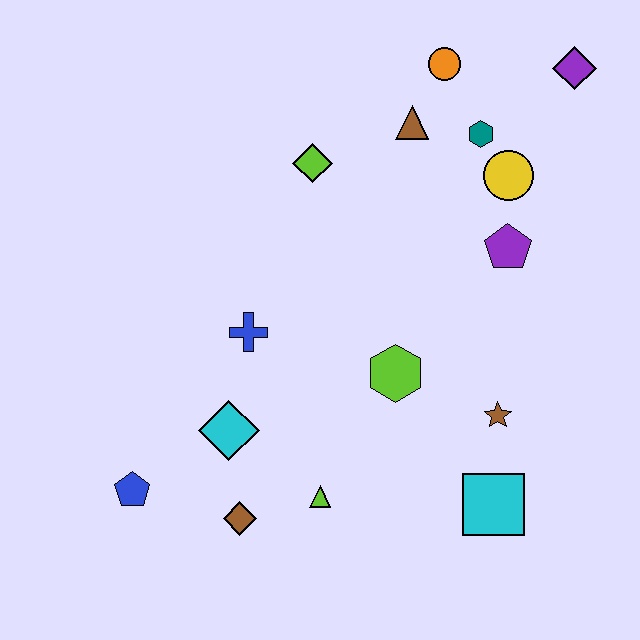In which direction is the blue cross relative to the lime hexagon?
The blue cross is to the left of the lime hexagon.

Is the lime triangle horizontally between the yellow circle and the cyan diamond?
Yes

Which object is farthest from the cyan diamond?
The purple diamond is farthest from the cyan diamond.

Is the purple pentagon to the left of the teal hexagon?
No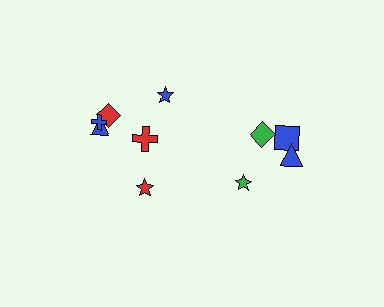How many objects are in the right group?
There are 4 objects.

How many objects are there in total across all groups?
There are 10 objects.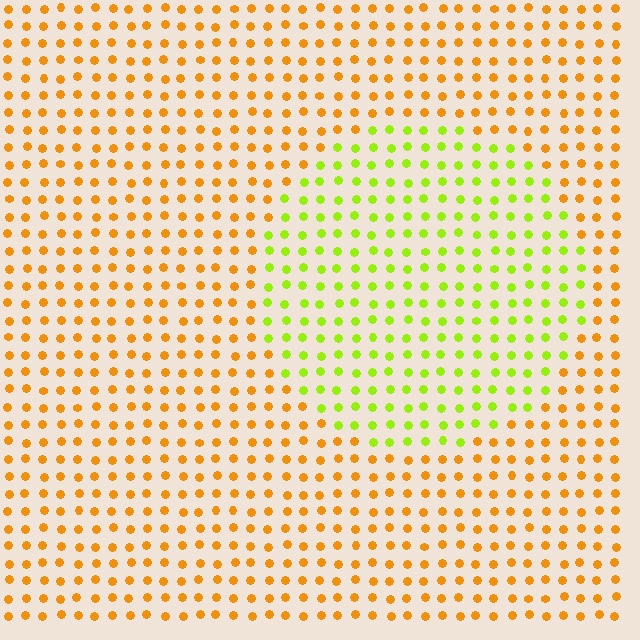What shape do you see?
I see a circle.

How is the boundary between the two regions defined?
The boundary is defined purely by a slight shift in hue (about 50 degrees). Spacing, size, and orientation are identical on both sides.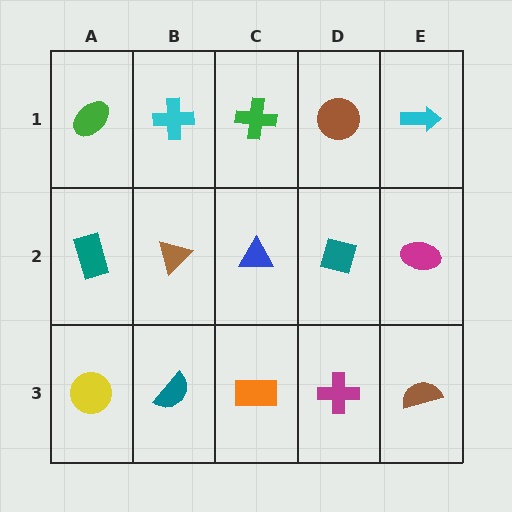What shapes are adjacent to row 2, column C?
A green cross (row 1, column C), an orange rectangle (row 3, column C), a brown triangle (row 2, column B), a teal diamond (row 2, column D).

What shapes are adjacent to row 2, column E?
A cyan arrow (row 1, column E), a brown semicircle (row 3, column E), a teal diamond (row 2, column D).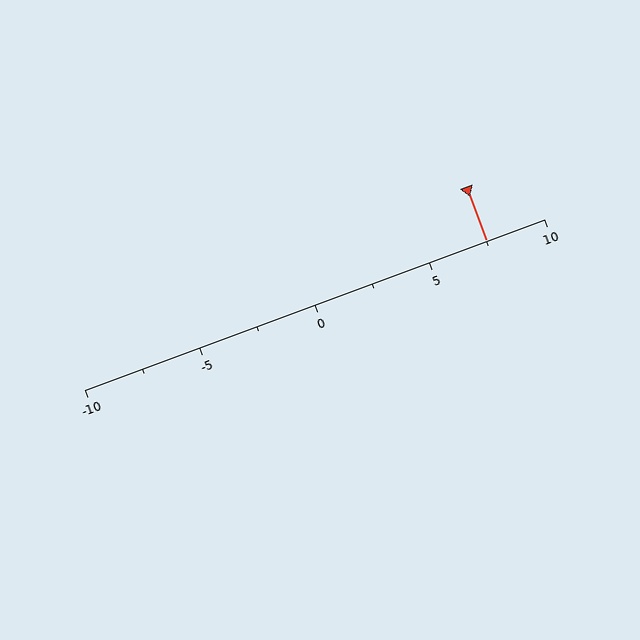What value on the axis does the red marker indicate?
The marker indicates approximately 7.5.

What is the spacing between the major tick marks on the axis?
The major ticks are spaced 5 apart.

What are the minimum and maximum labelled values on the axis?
The axis runs from -10 to 10.